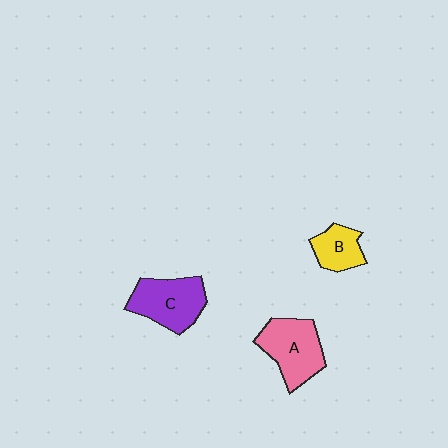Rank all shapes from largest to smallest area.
From largest to smallest: A (pink), C (purple), B (yellow).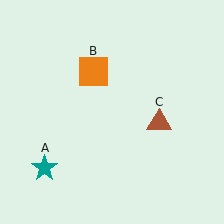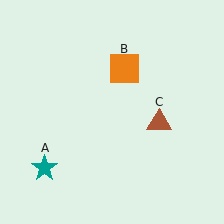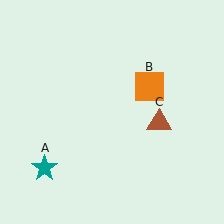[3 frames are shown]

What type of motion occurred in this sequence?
The orange square (object B) rotated clockwise around the center of the scene.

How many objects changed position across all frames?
1 object changed position: orange square (object B).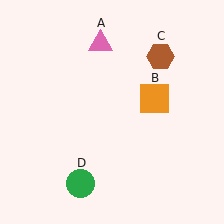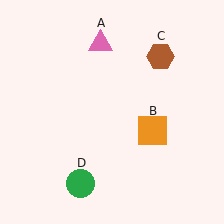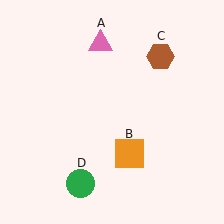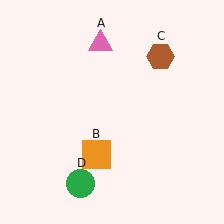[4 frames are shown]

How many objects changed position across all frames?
1 object changed position: orange square (object B).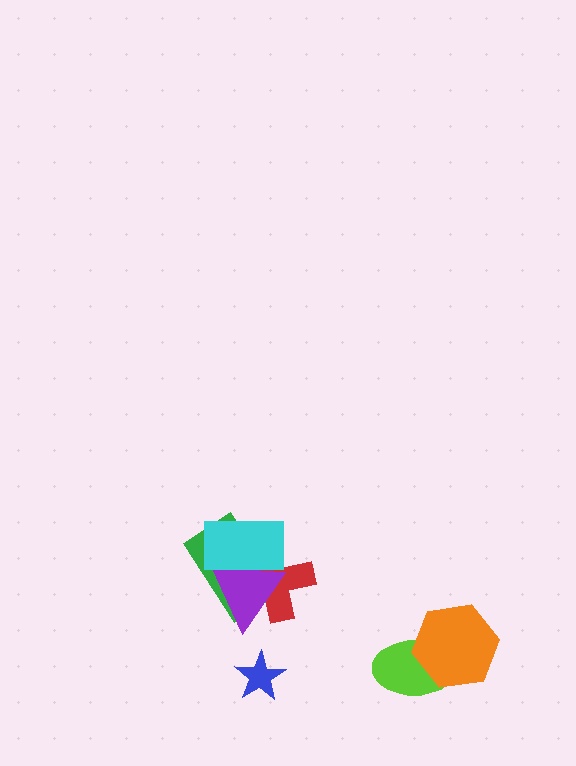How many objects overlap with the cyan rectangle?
3 objects overlap with the cyan rectangle.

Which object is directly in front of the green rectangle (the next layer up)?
The red cross is directly in front of the green rectangle.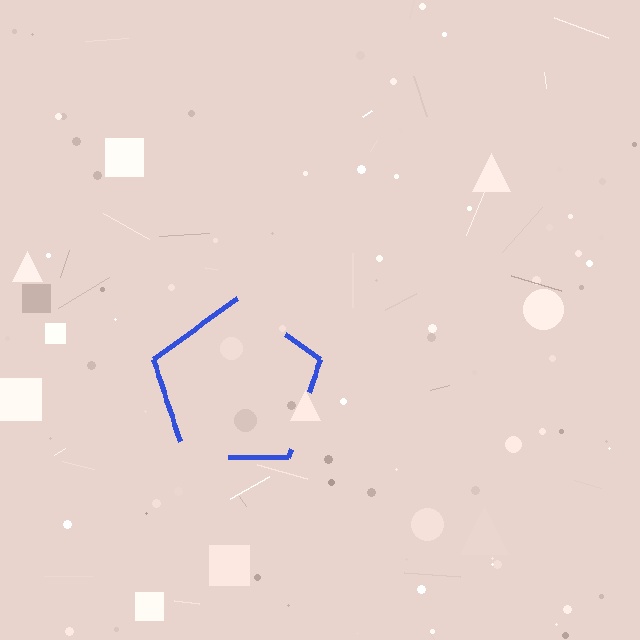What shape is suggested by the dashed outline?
The dashed outline suggests a pentagon.